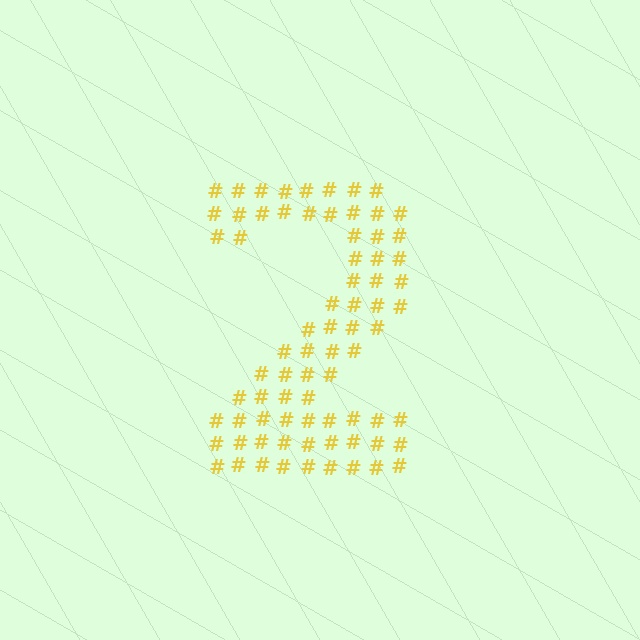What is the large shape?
The large shape is the digit 2.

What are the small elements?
The small elements are hash symbols.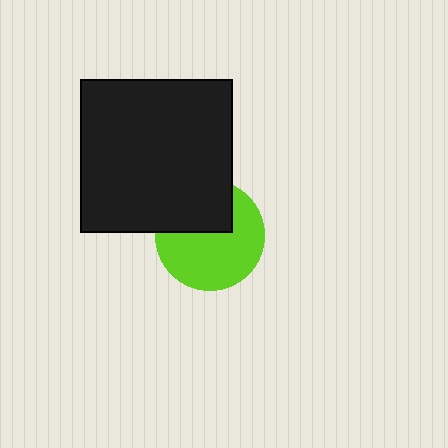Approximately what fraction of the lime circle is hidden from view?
Roughly 36% of the lime circle is hidden behind the black square.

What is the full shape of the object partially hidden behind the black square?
The partially hidden object is a lime circle.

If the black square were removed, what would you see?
You would see the complete lime circle.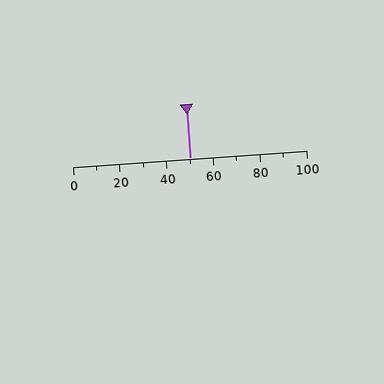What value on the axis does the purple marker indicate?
The marker indicates approximately 50.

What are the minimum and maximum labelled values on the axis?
The axis runs from 0 to 100.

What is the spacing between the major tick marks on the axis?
The major ticks are spaced 20 apart.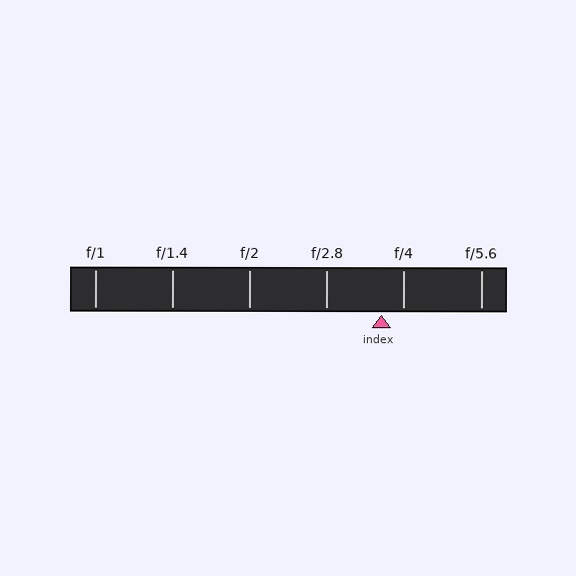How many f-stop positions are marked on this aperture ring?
There are 6 f-stop positions marked.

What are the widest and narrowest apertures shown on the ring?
The widest aperture shown is f/1 and the narrowest is f/5.6.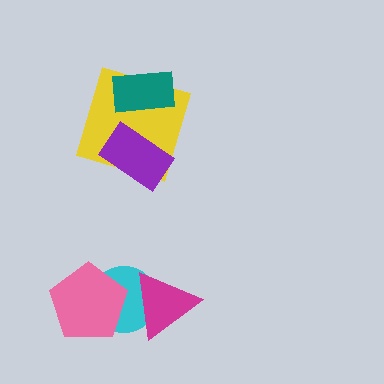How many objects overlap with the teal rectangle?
1 object overlaps with the teal rectangle.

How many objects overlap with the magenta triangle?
1 object overlaps with the magenta triangle.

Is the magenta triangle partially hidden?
No, no other shape covers it.